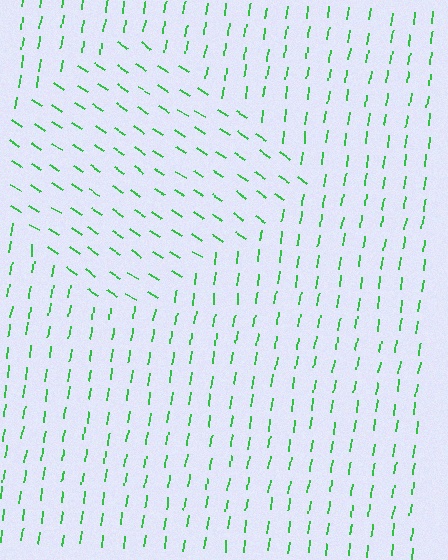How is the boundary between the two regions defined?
The boundary is defined purely by a change in line orientation (approximately 65 degrees difference). All lines are the same color and thickness.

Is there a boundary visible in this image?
Yes, there is a texture boundary formed by a change in line orientation.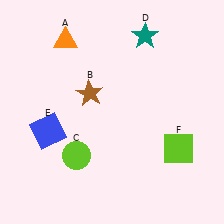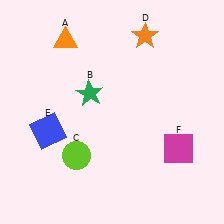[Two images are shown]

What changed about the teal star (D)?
In Image 1, D is teal. In Image 2, it changed to orange.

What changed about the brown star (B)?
In Image 1, B is brown. In Image 2, it changed to green.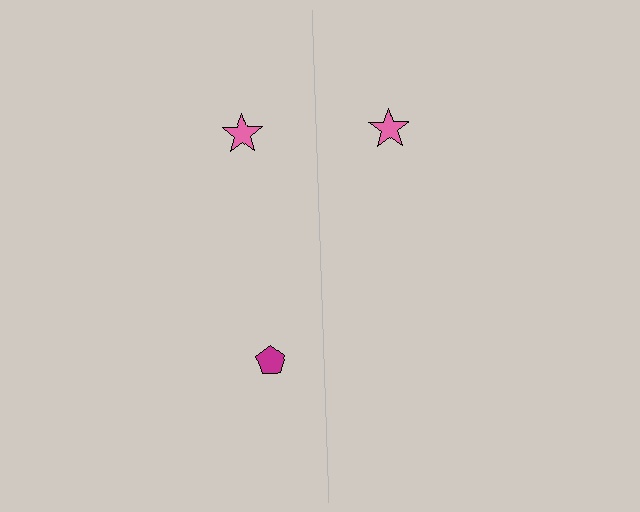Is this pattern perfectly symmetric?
No, the pattern is not perfectly symmetric. A magenta pentagon is missing from the right side.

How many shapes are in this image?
There are 3 shapes in this image.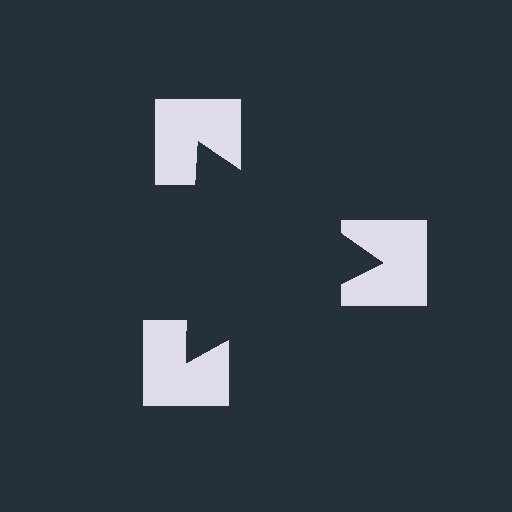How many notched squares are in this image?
There are 3 — one at each vertex of the illusory triangle.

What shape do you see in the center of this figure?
An illusory triangle — its edges are inferred from the aligned wedge cuts in the notched squares, not physically drawn.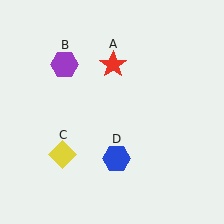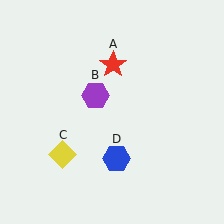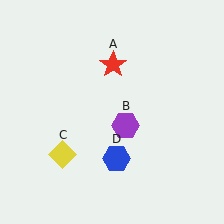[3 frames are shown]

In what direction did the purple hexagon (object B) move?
The purple hexagon (object B) moved down and to the right.